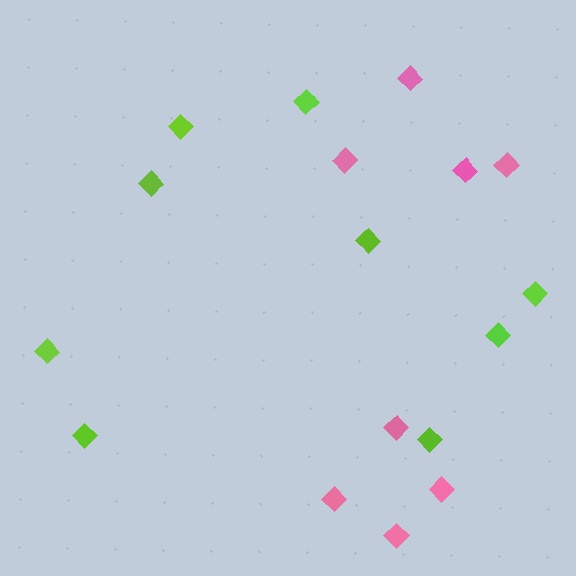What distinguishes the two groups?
There are 2 groups: one group of lime diamonds (9) and one group of pink diamonds (8).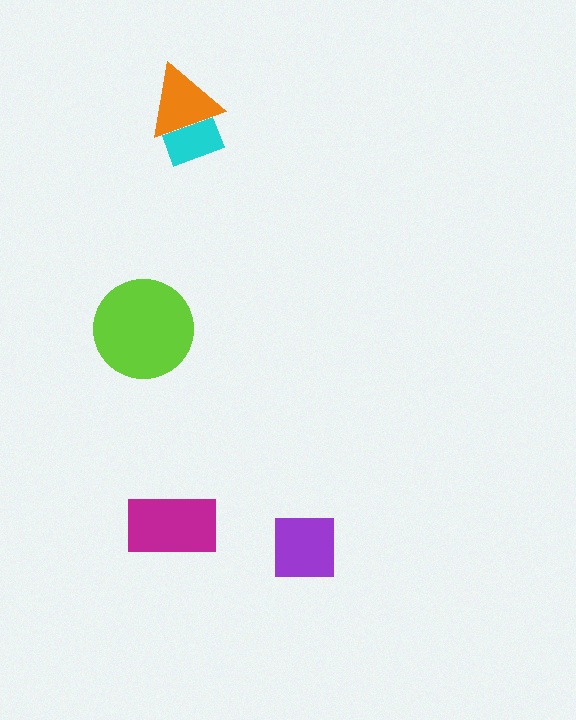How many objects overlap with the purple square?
0 objects overlap with the purple square.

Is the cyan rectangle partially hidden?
Yes, it is partially covered by another shape.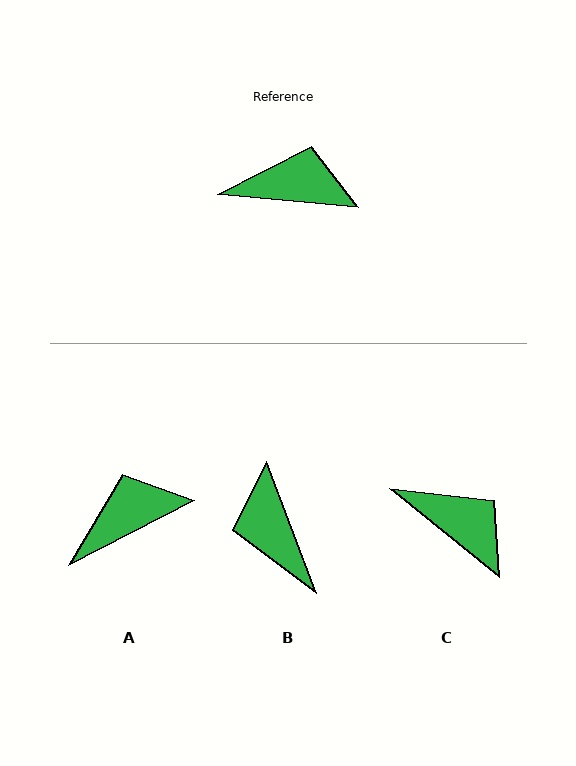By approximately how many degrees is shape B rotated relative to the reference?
Approximately 116 degrees counter-clockwise.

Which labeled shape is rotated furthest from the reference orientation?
B, about 116 degrees away.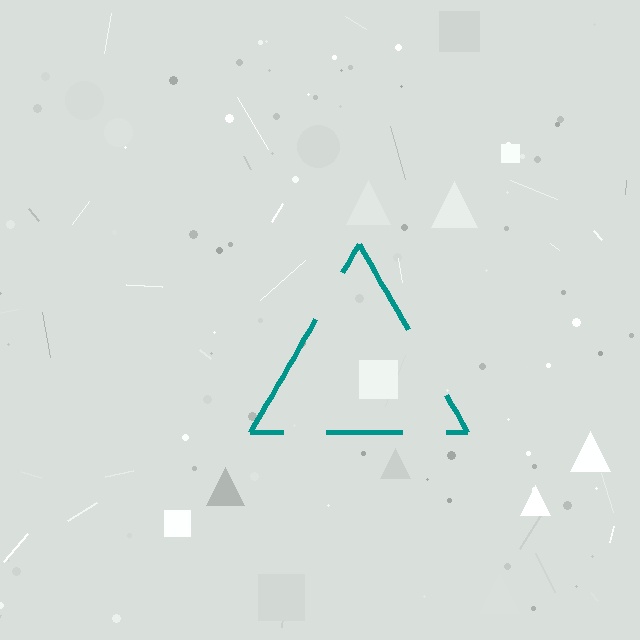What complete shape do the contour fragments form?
The contour fragments form a triangle.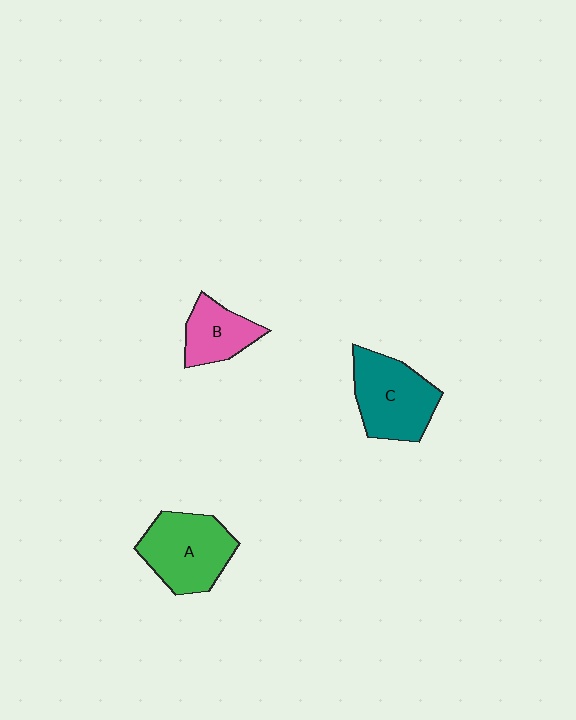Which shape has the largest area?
Shape A (green).